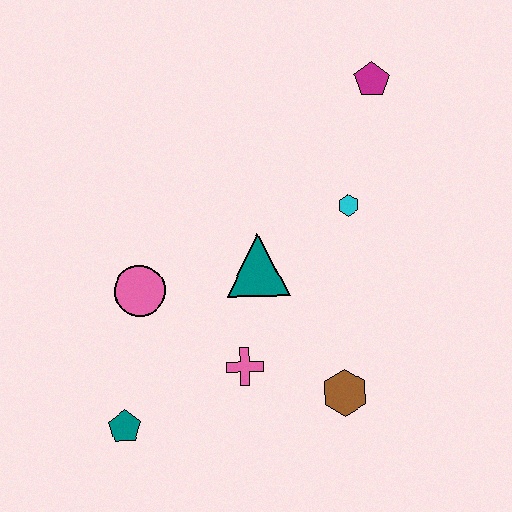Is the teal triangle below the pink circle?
No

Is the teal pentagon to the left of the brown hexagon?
Yes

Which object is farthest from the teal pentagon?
The magenta pentagon is farthest from the teal pentagon.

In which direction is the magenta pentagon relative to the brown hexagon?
The magenta pentagon is above the brown hexagon.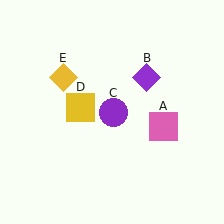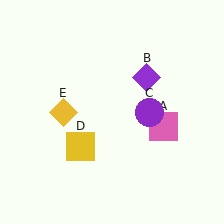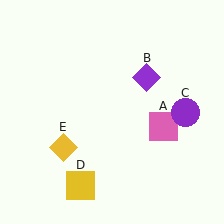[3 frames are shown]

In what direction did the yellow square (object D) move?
The yellow square (object D) moved down.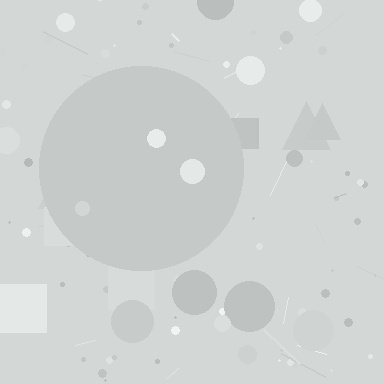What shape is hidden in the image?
A circle is hidden in the image.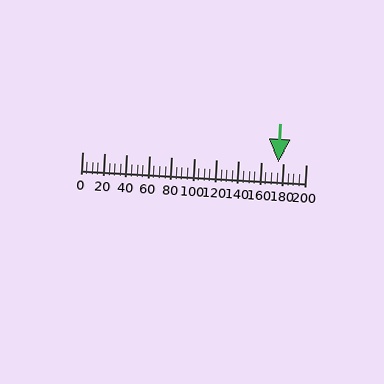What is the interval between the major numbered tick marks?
The major tick marks are spaced 20 units apart.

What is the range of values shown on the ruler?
The ruler shows values from 0 to 200.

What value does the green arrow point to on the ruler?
The green arrow points to approximately 175.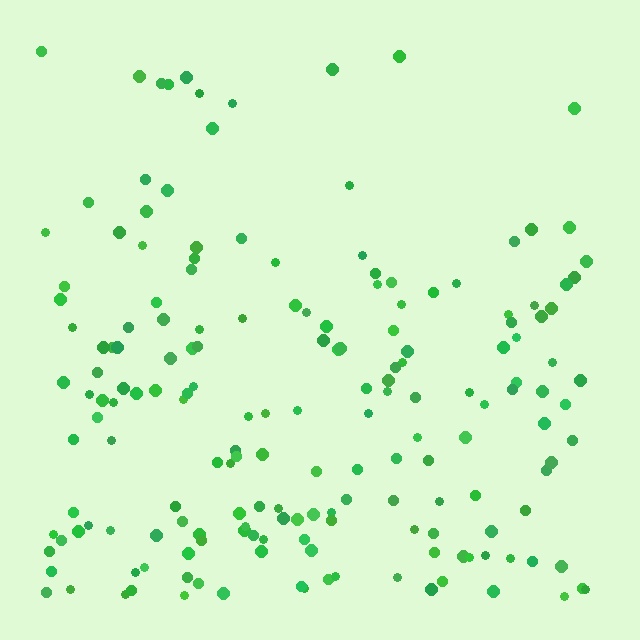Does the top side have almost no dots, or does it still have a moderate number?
Still a moderate number, just noticeably fewer than the bottom.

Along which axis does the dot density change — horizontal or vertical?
Vertical.